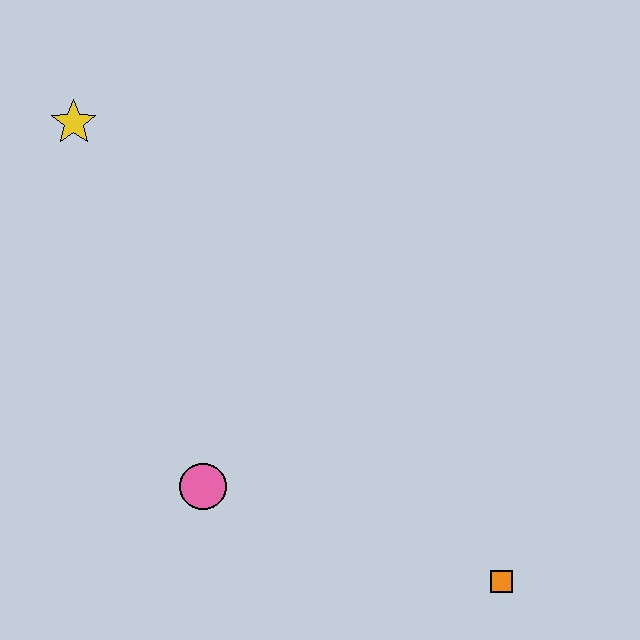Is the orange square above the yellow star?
No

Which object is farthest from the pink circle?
The yellow star is farthest from the pink circle.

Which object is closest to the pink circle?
The orange square is closest to the pink circle.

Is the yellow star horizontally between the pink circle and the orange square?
No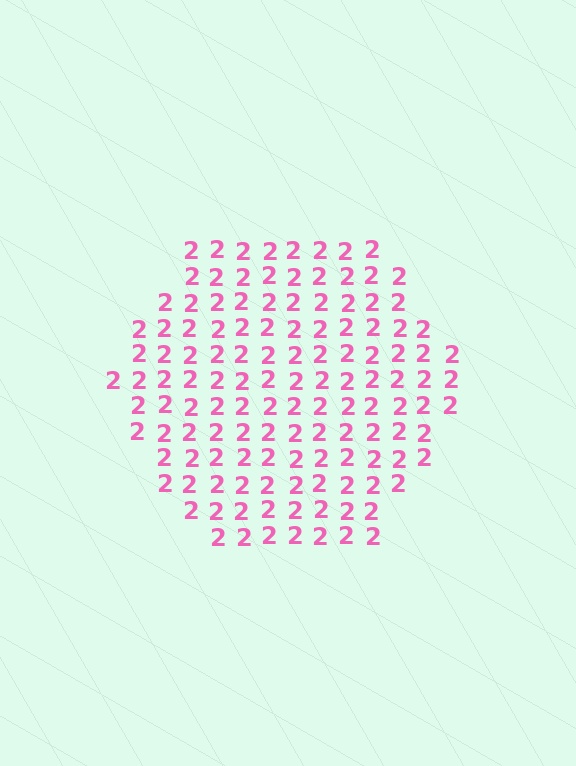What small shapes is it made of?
It is made of small digit 2's.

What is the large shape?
The large shape is a hexagon.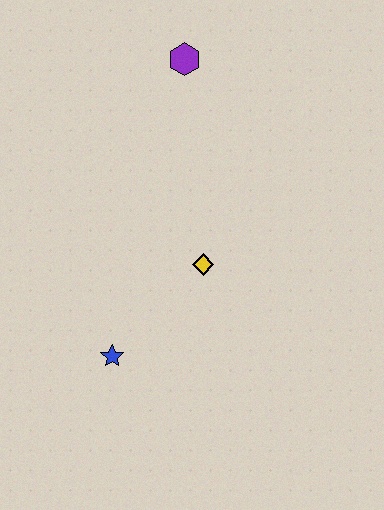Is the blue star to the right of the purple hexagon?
No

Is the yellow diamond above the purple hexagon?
No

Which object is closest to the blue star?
The yellow diamond is closest to the blue star.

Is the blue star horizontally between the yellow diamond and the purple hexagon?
No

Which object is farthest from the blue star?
The purple hexagon is farthest from the blue star.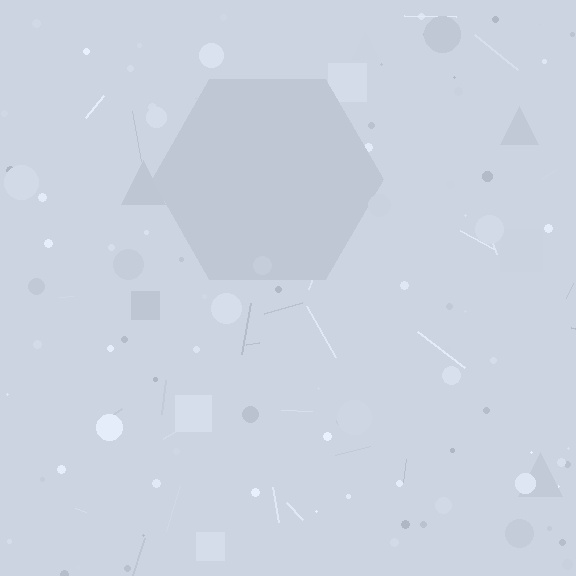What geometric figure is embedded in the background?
A hexagon is embedded in the background.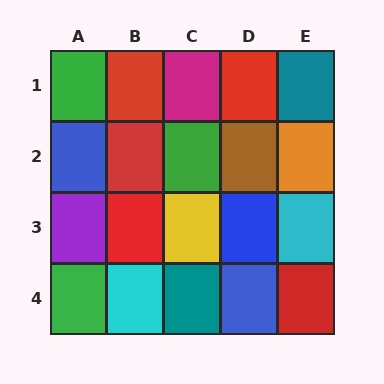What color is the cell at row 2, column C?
Green.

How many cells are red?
5 cells are red.